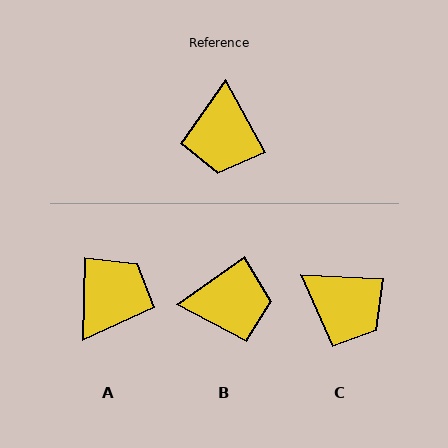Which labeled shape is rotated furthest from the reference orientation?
A, about 150 degrees away.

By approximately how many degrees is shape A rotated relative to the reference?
Approximately 150 degrees counter-clockwise.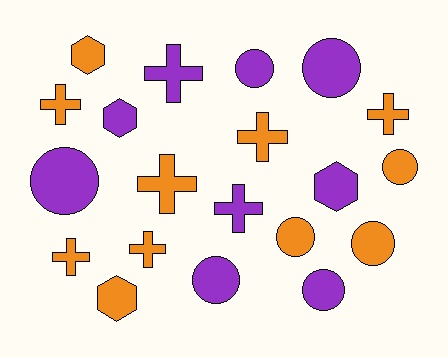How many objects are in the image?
There are 20 objects.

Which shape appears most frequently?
Circle, with 8 objects.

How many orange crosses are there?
There are 6 orange crosses.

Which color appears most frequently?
Orange, with 11 objects.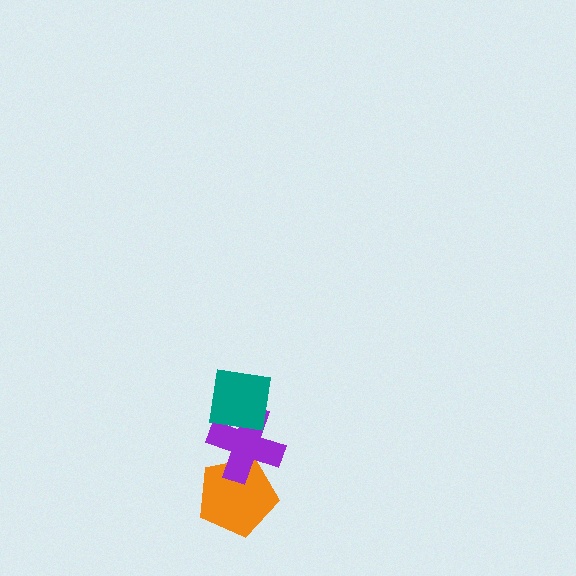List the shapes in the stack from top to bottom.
From top to bottom: the teal square, the purple cross, the orange pentagon.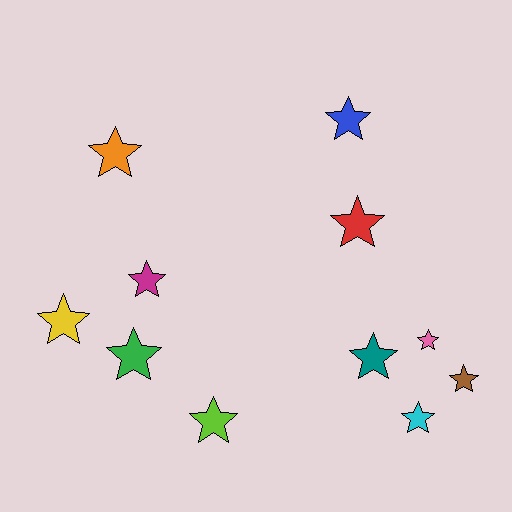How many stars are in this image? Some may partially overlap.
There are 11 stars.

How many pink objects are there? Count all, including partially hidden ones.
There is 1 pink object.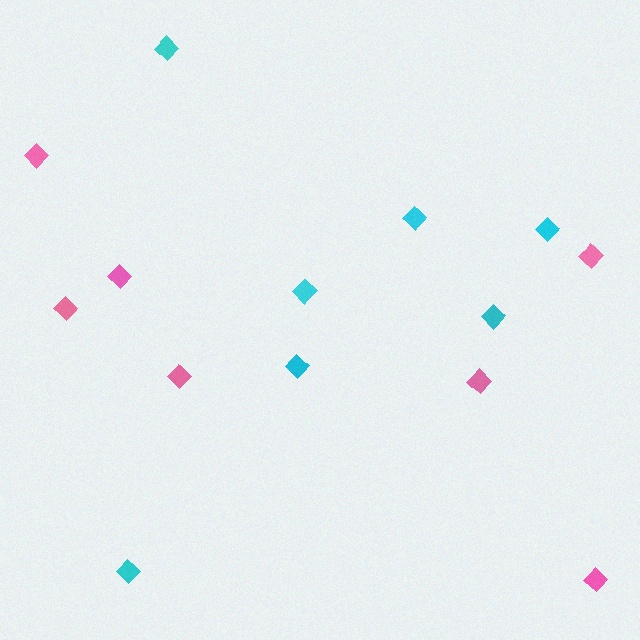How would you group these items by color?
There are 2 groups: one group of cyan diamonds (7) and one group of pink diamonds (7).